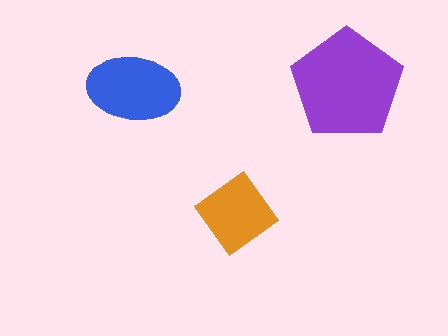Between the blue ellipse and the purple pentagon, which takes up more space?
The purple pentagon.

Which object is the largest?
The purple pentagon.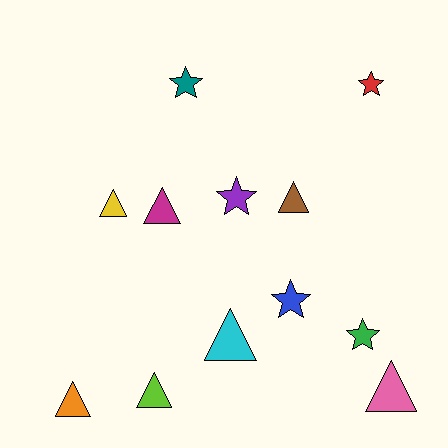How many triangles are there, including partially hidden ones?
There are 7 triangles.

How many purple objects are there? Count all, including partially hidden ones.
There is 1 purple object.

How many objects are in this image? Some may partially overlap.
There are 12 objects.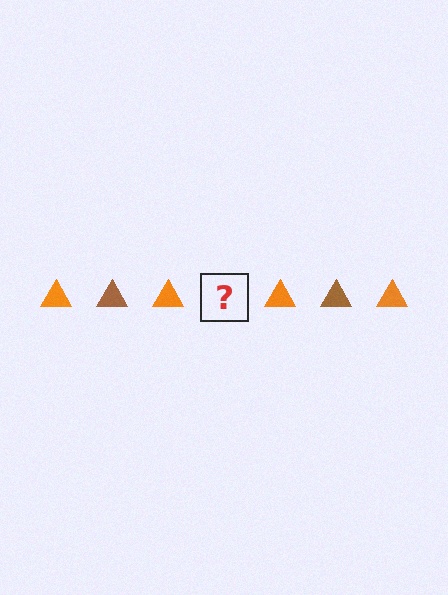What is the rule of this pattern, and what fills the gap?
The rule is that the pattern cycles through orange, brown triangles. The gap should be filled with a brown triangle.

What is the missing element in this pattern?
The missing element is a brown triangle.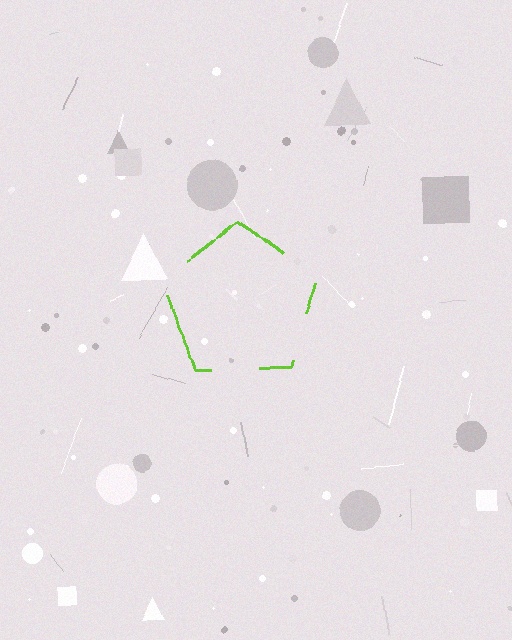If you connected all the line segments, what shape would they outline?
They would outline a pentagon.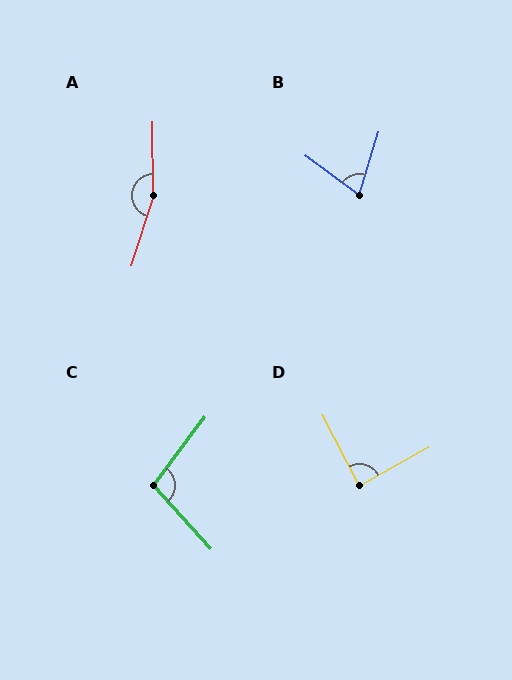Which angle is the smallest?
B, at approximately 71 degrees.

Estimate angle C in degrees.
Approximately 101 degrees.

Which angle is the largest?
A, at approximately 162 degrees.